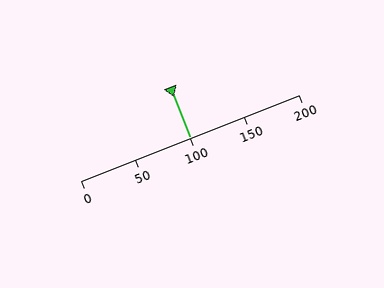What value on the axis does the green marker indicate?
The marker indicates approximately 100.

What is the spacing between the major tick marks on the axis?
The major ticks are spaced 50 apart.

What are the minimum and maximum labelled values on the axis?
The axis runs from 0 to 200.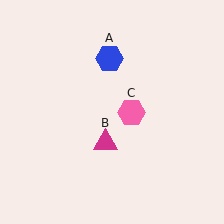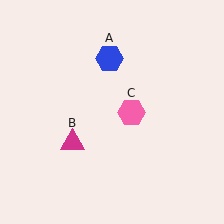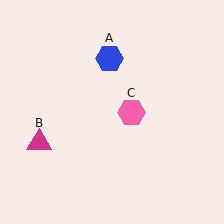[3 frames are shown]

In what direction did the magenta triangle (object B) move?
The magenta triangle (object B) moved left.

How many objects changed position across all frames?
1 object changed position: magenta triangle (object B).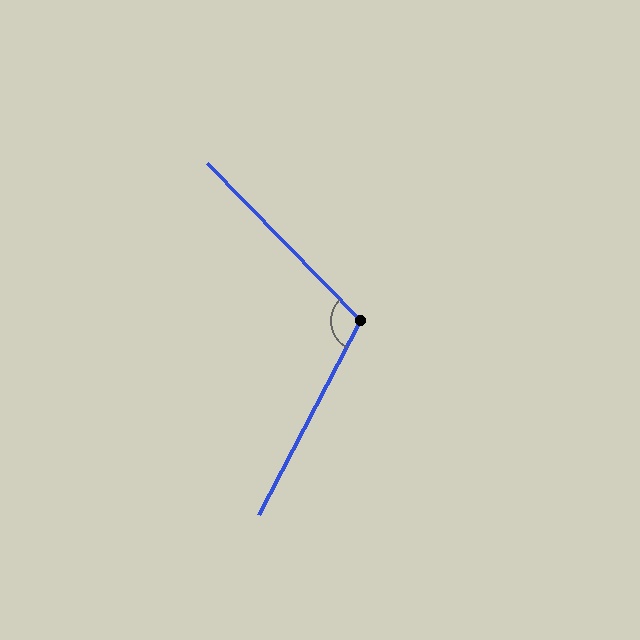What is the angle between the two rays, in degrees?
Approximately 108 degrees.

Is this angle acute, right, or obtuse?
It is obtuse.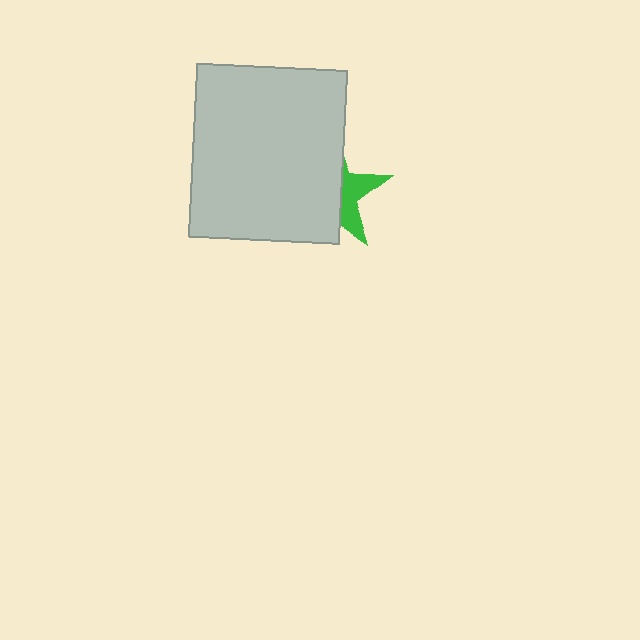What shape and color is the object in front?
The object in front is a light gray rectangle.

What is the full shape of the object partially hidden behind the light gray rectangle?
The partially hidden object is a green star.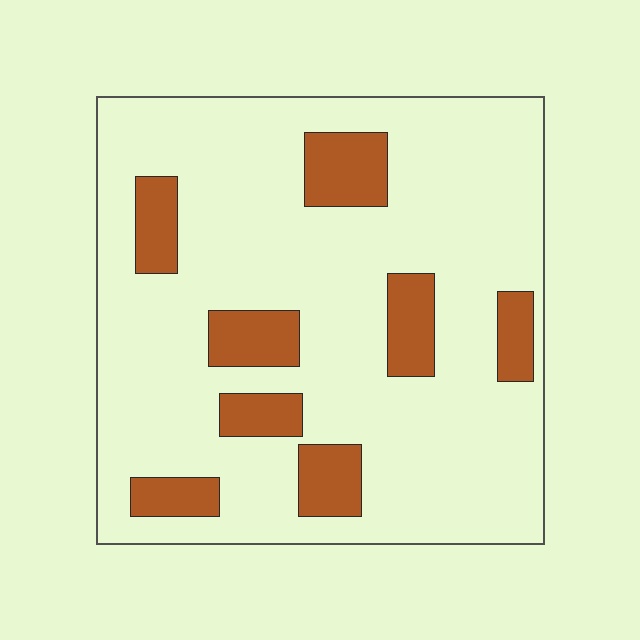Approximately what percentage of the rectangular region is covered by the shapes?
Approximately 20%.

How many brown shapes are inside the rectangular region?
8.